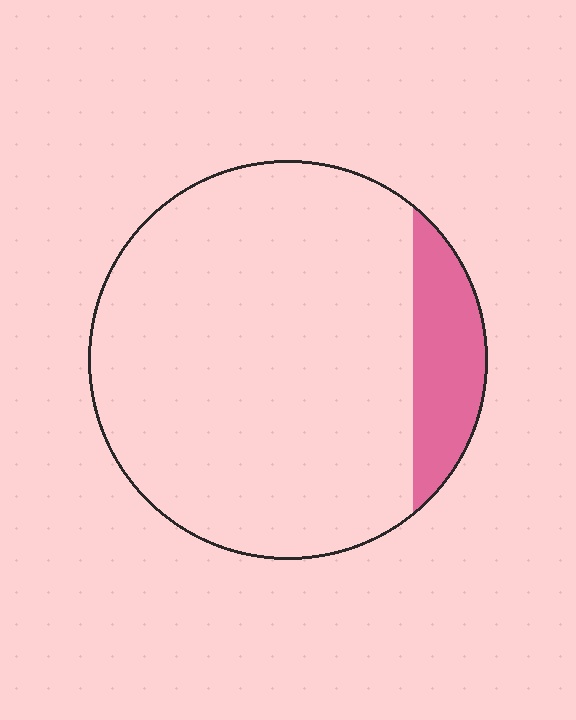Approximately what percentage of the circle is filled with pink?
Approximately 15%.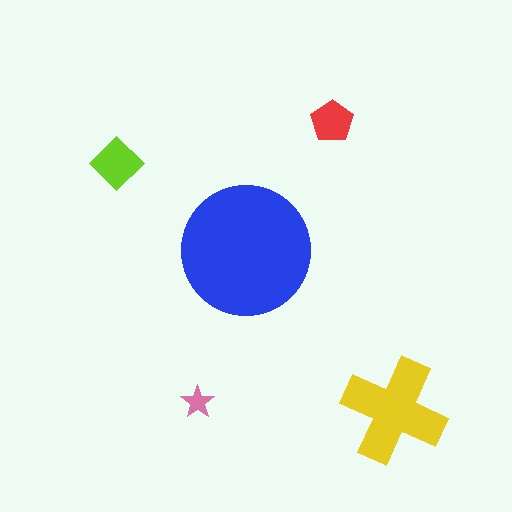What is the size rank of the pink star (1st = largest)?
5th.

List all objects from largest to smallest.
The blue circle, the yellow cross, the lime diamond, the red pentagon, the pink star.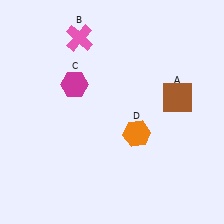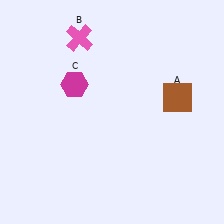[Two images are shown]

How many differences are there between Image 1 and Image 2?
There is 1 difference between the two images.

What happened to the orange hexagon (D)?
The orange hexagon (D) was removed in Image 2. It was in the bottom-right area of Image 1.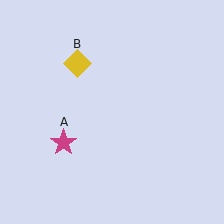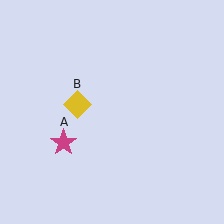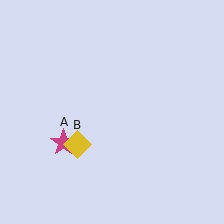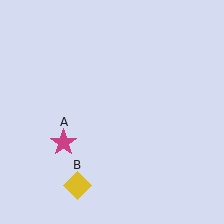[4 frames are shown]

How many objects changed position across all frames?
1 object changed position: yellow diamond (object B).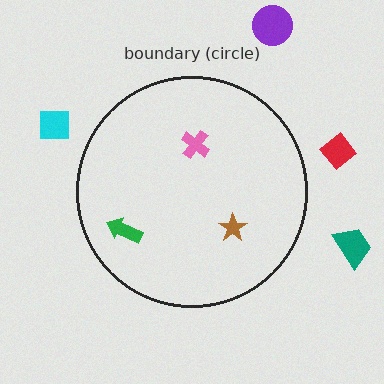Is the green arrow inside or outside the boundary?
Inside.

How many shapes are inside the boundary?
3 inside, 4 outside.